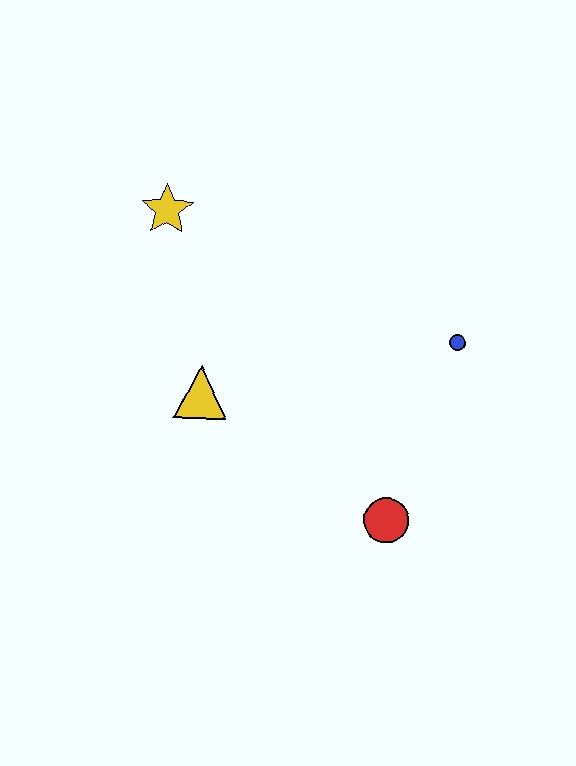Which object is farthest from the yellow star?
The red circle is farthest from the yellow star.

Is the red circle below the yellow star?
Yes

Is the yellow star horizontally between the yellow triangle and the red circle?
No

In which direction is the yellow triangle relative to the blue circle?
The yellow triangle is to the left of the blue circle.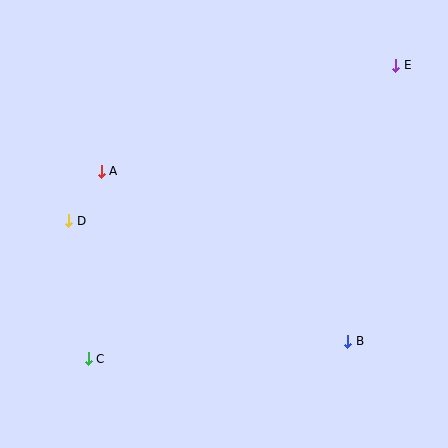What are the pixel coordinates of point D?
Point D is at (69, 221).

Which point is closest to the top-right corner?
Point E is closest to the top-right corner.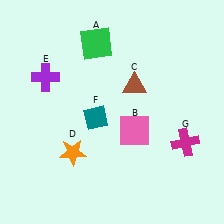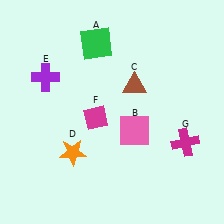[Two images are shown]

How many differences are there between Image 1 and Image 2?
There is 1 difference between the two images.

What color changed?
The diamond (F) changed from teal in Image 1 to magenta in Image 2.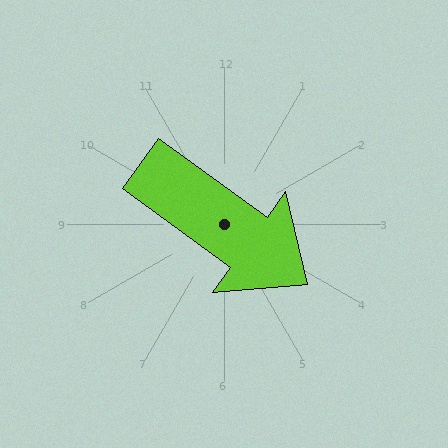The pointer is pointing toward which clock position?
Roughly 4 o'clock.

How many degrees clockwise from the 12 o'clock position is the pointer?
Approximately 126 degrees.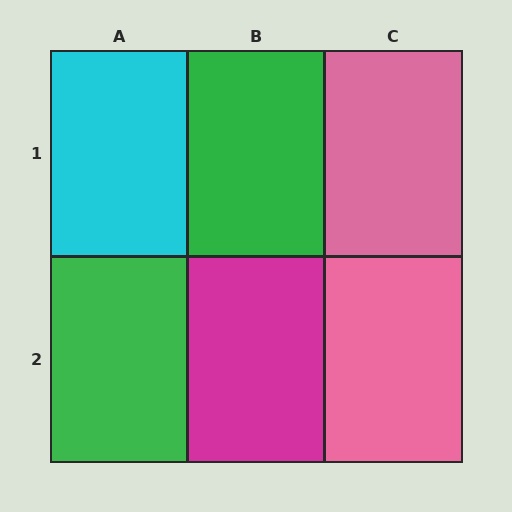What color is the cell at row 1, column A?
Cyan.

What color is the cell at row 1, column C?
Pink.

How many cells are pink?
2 cells are pink.